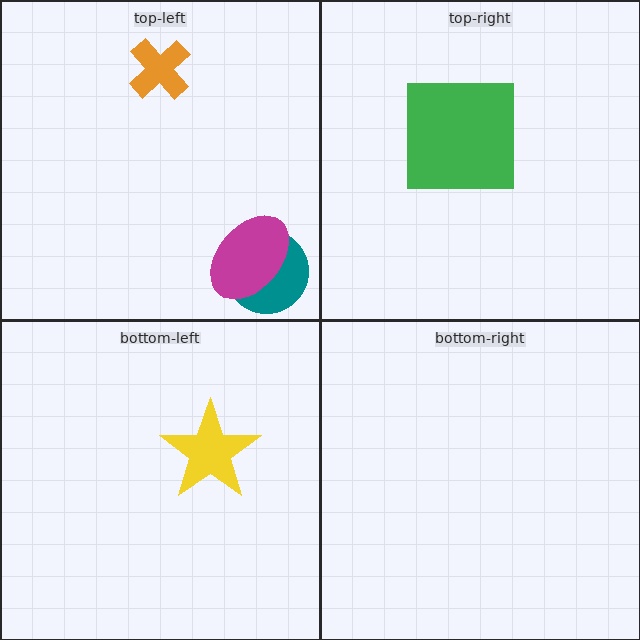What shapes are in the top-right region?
The green square.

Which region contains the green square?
The top-right region.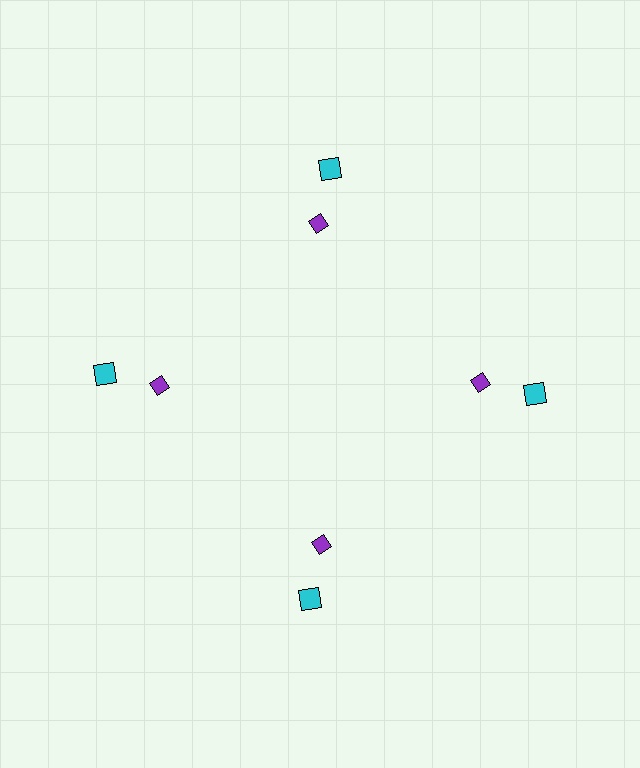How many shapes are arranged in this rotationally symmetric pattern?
There are 8 shapes, arranged in 4 groups of 2.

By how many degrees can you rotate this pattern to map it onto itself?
The pattern maps onto itself every 90 degrees of rotation.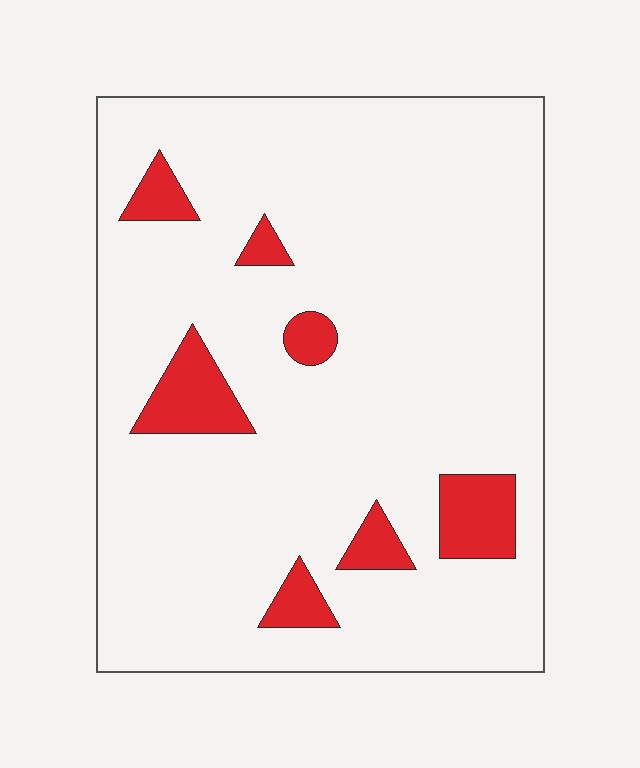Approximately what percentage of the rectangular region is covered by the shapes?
Approximately 10%.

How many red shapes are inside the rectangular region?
7.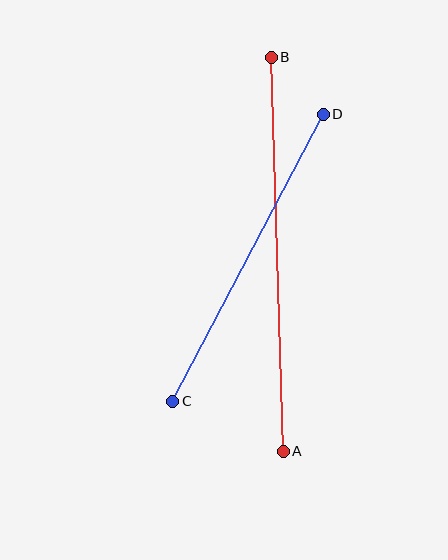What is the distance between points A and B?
The distance is approximately 394 pixels.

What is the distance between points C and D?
The distance is approximately 324 pixels.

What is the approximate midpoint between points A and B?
The midpoint is at approximately (277, 254) pixels.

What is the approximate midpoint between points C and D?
The midpoint is at approximately (248, 258) pixels.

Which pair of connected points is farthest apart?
Points A and B are farthest apart.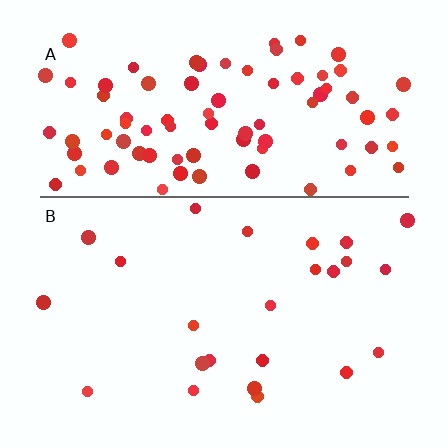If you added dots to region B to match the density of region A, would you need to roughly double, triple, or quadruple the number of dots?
Approximately quadruple.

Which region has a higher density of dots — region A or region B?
A (the top).